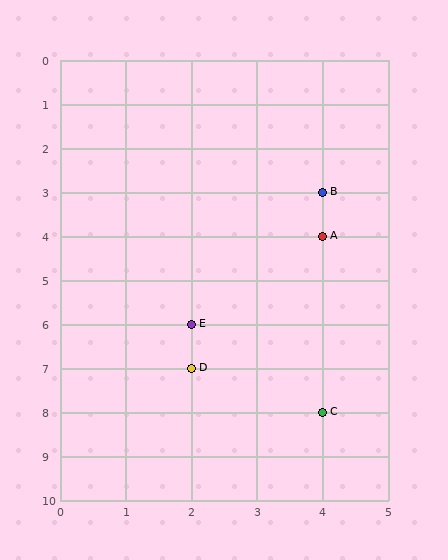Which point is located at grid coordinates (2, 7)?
Point D is at (2, 7).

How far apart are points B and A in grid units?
Points B and A are 1 row apart.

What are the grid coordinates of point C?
Point C is at grid coordinates (4, 8).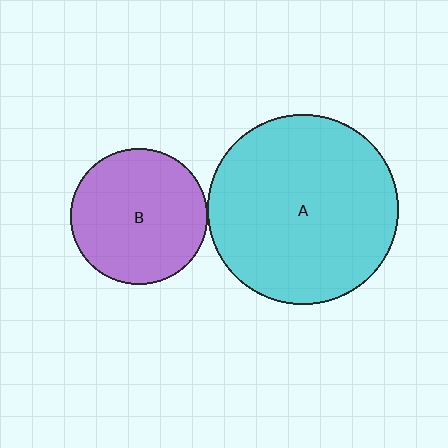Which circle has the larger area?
Circle A (cyan).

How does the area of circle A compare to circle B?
Approximately 1.9 times.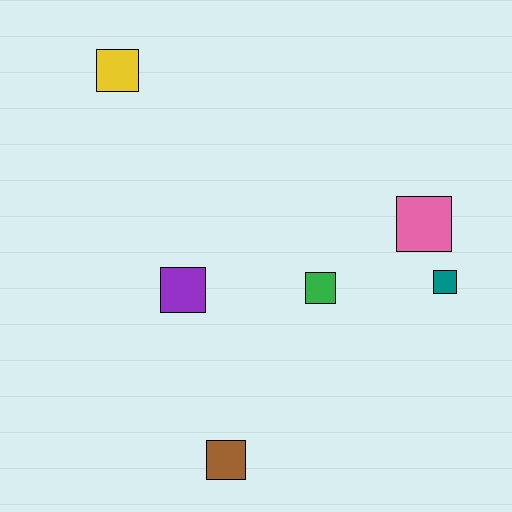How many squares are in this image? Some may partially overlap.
There are 6 squares.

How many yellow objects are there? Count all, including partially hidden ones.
There is 1 yellow object.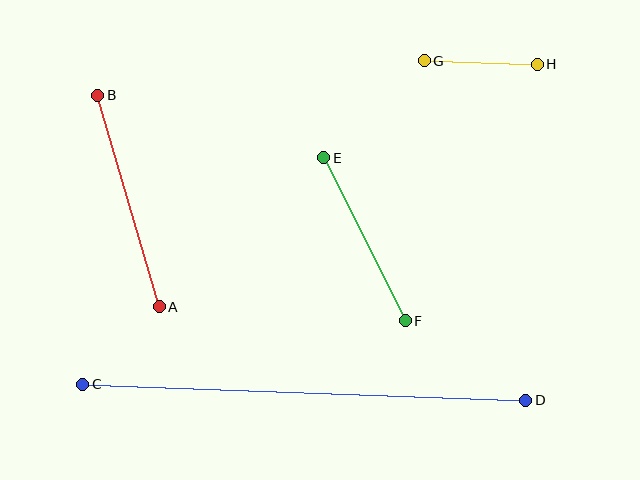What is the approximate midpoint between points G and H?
The midpoint is at approximately (481, 62) pixels.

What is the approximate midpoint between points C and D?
The midpoint is at approximately (304, 392) pixels.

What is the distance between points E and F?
The distance is approximately 182 pixels.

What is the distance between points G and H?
The distance is approximately 113 pixels.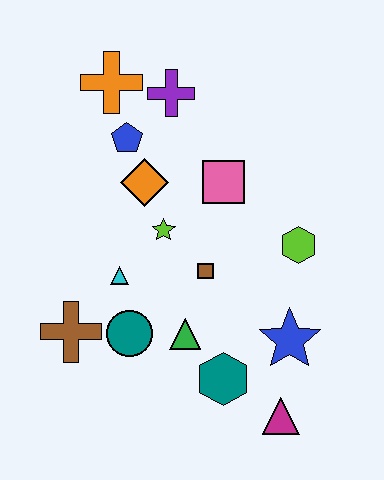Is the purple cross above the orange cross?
No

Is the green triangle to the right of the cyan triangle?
Yes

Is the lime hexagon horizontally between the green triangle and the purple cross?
No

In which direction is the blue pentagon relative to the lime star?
The blue pentagon is above the lime star.